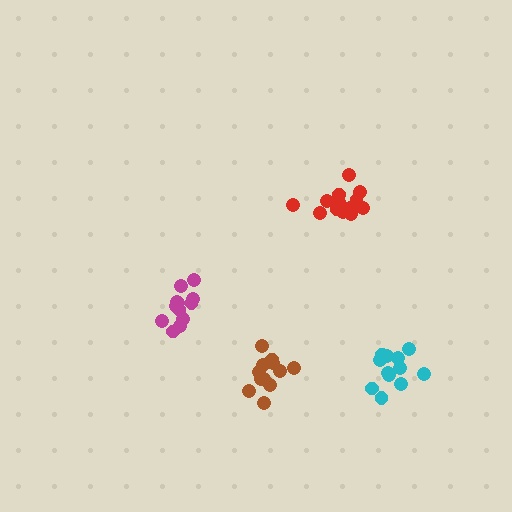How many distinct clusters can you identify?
There are 4 distinct clusters.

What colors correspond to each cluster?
The clusters are colored: red, cyan, magenta, brown.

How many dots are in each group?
Group 1: 14 dots, Group 2: 13 dots, Group 3: 12 dots, Group 4: 12 dots (51 total).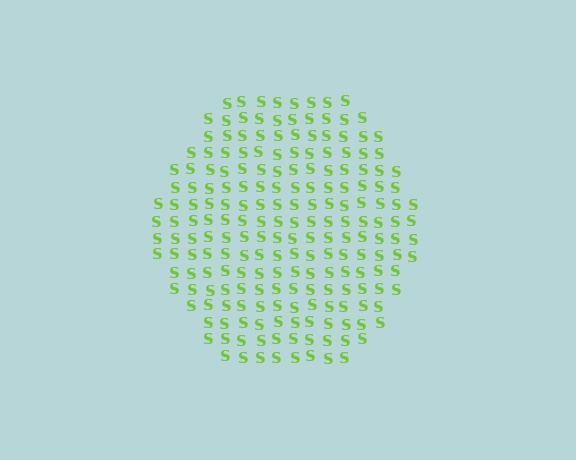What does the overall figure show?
The overall figure shows a hexagon.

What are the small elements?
The small elements are letter S's.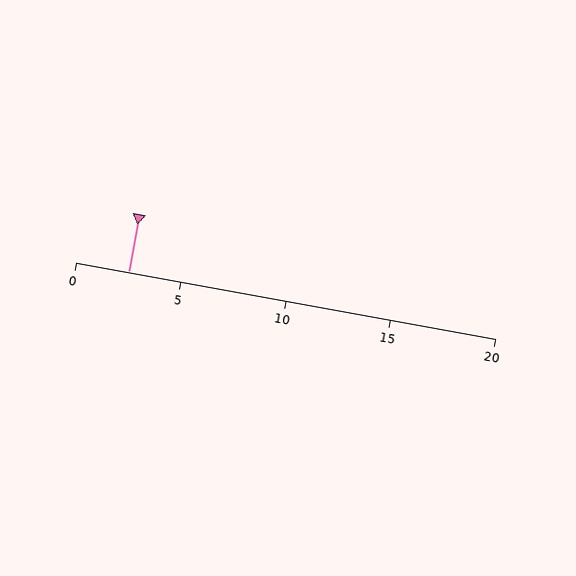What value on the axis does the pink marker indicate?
The marker indicates approximately 2.5.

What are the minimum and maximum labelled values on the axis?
The axis runs from 0 to 20.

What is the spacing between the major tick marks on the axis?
The major ticks are spaced 5 apart.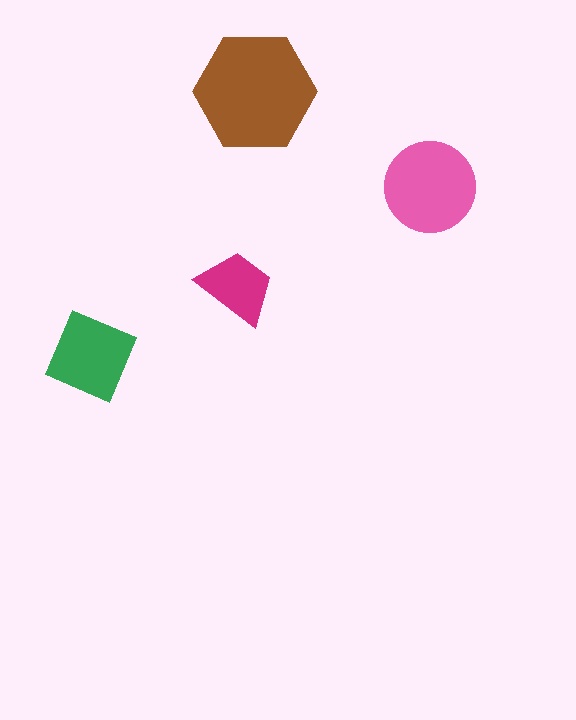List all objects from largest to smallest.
The brown hexagon, the pink circle, the green square, the magenta trapezoid.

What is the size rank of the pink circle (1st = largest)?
2nd.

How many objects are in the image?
There are 4 objects in the image.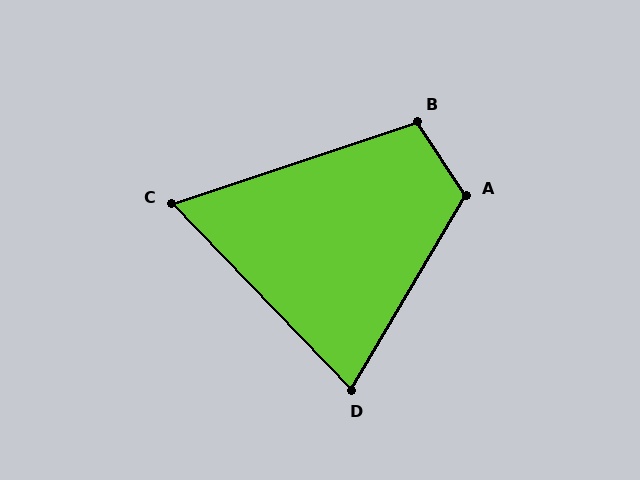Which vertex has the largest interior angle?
A, at approximately 116 degrees.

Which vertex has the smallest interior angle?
C, at approximately 64 degrees.